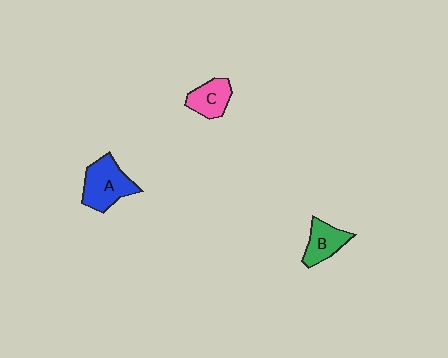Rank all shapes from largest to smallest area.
From largest to smallest: A (blue), C (pink), B (green).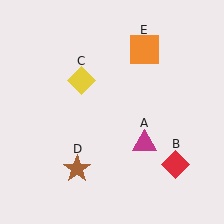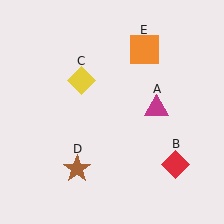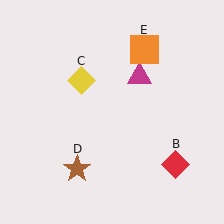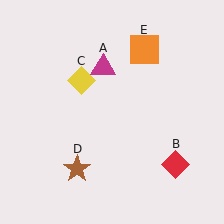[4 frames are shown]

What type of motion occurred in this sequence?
The magenta triangle (object A) rotated counterclockwise around the center of the scene.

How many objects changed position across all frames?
1 object changed position: magenta triangle (object A).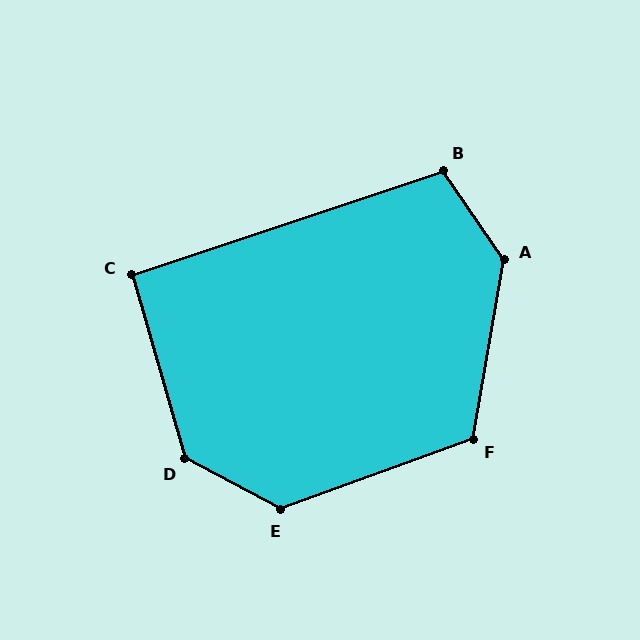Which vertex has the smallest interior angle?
C, at approximately 92 degrees.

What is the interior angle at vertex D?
Approximately 134 degrees (obtuse).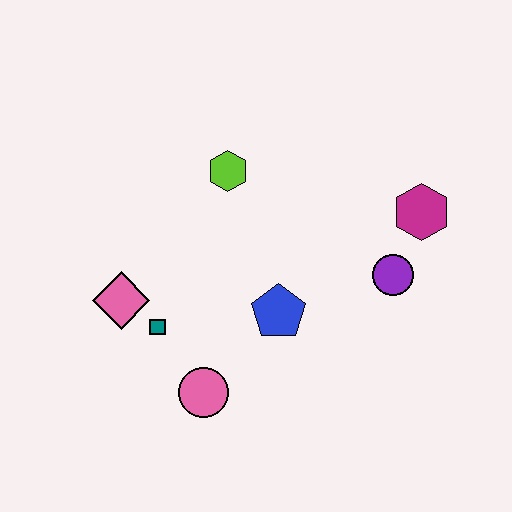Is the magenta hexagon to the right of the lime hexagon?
Yes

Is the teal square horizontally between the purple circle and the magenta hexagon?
No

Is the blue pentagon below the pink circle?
No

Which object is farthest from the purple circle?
The pink diamond is farthest from the purple circle.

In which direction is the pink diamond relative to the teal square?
The pink diamond is to the left of the teal square.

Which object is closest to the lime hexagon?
The blue pentagon is closest to the lime hexagon.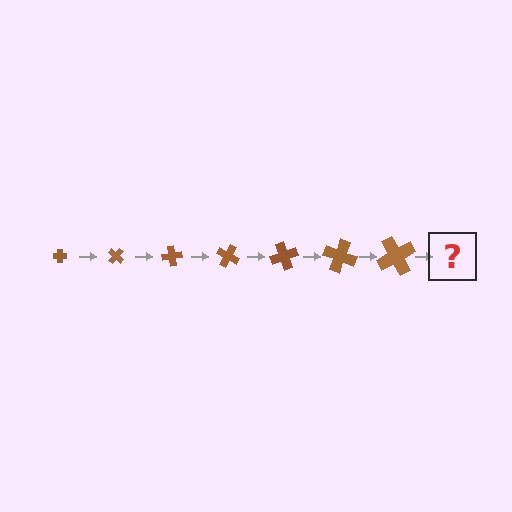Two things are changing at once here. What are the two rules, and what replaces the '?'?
The two rules are that the cross grows larger each step and it rotates 40 degrees each step. The '?' should be a cross, larger than the previous one and rotated 280 degrees from the start.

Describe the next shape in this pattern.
It should be a cross, larger than the previous one and rotated 280 degrees from the start.